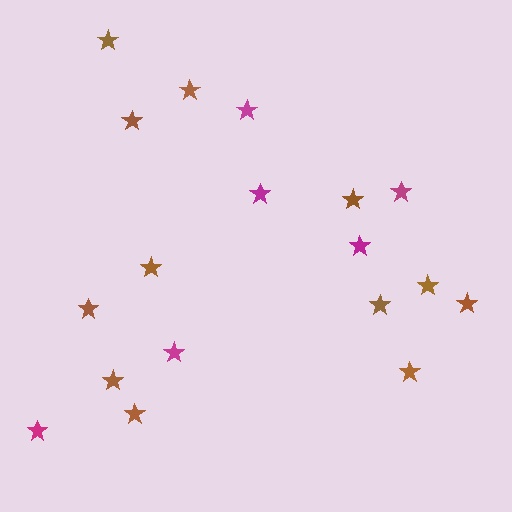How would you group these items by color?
There are 2 groups: one group of magenta stars (6) and one group of brown stars (12).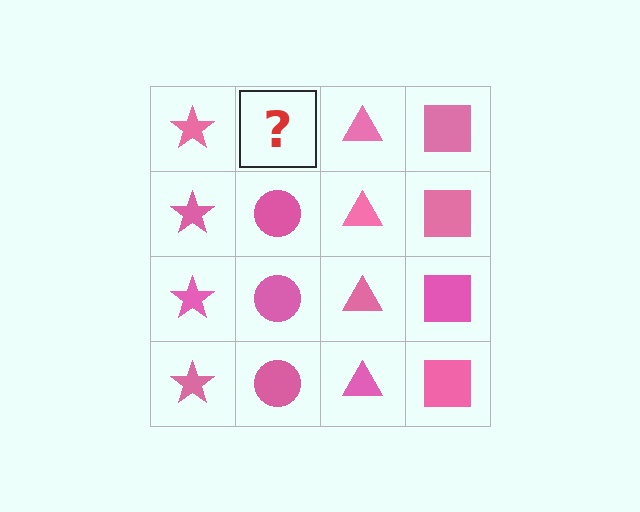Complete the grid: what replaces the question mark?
The question mark should be replaced with a pink circle.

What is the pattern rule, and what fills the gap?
The rule is that each column has a consistent shape. The gap should be filled with a pink circle.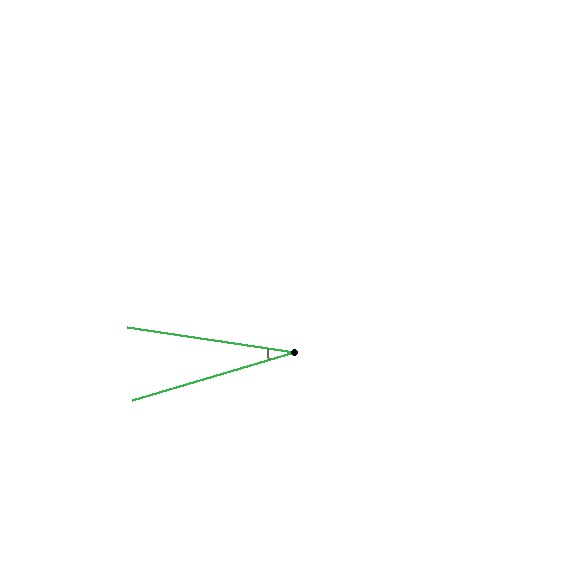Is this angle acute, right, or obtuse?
It is acute.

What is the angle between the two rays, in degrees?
Approximately 25 degrees.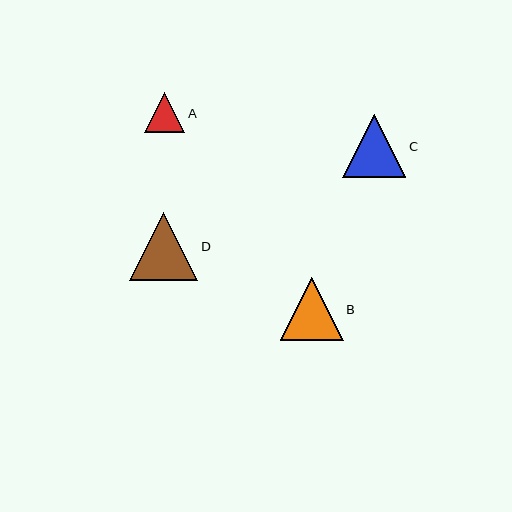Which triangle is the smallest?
Triangle A is the smallest with a size of approximately 40 pixels.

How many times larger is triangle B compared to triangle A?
Triangle B is approximately 1.6 times the size of triangle A.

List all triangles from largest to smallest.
From largest to smallest: D, B, C, A.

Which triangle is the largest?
Triangle D is the largest with a size of approximately 68 pixels.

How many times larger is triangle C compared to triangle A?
Triangle C is approximately 1.6 times the size of triangle A.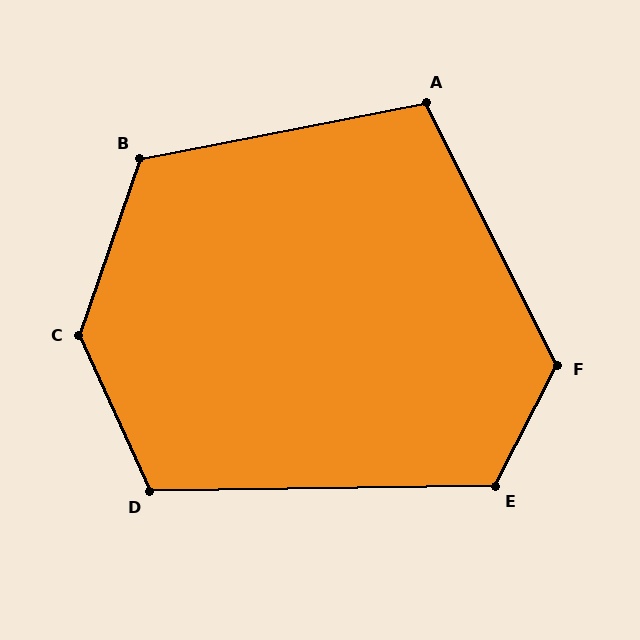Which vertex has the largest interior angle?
C, at approximately 136 degrees.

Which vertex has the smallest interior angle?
A, at approximately 105 degrees.